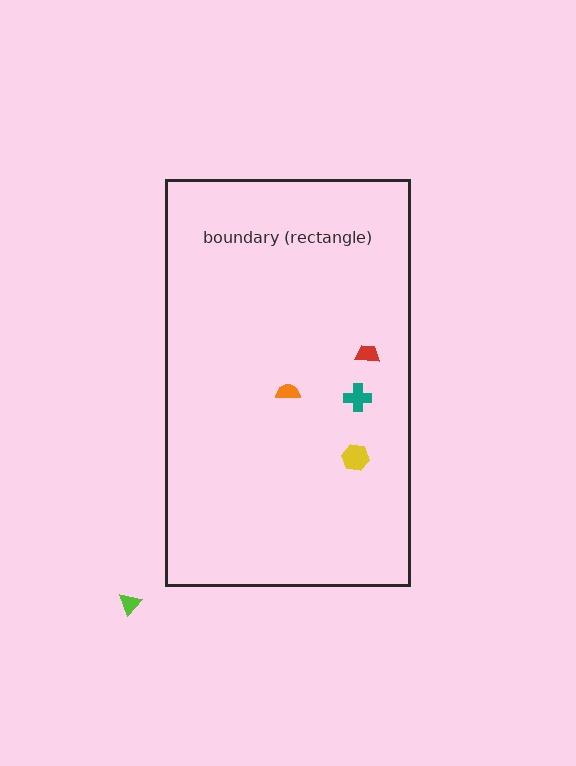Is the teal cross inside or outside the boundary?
Inside.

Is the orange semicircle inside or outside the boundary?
Inside.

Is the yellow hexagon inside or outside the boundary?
Inside.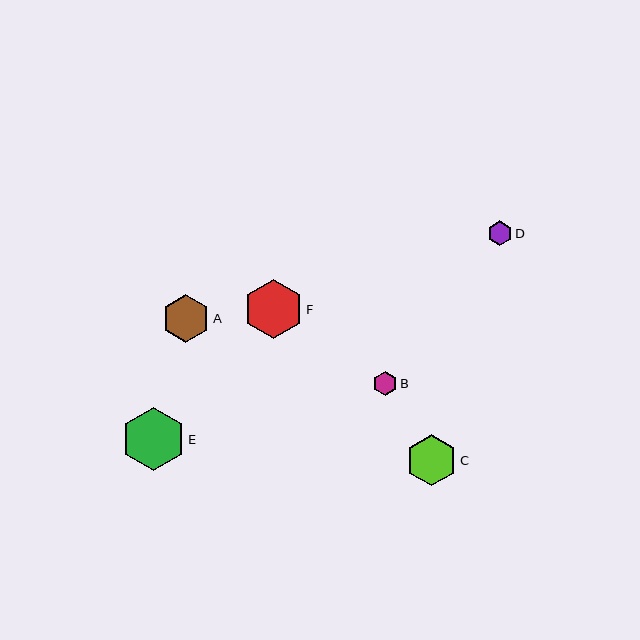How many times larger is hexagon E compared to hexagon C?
Hexagon E is approximately 1.2 times the size of hexagon C.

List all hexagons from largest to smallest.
From largest to smallest: E, F, C, A, D, B.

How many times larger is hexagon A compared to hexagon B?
Hexagon A is approximately 2.0 times the size of hexagon B.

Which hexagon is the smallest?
Hexagon B is the smallest with a size of approximately 24 pixels.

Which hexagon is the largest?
Hexagon E is the largest with a size of approximately 64 pixels.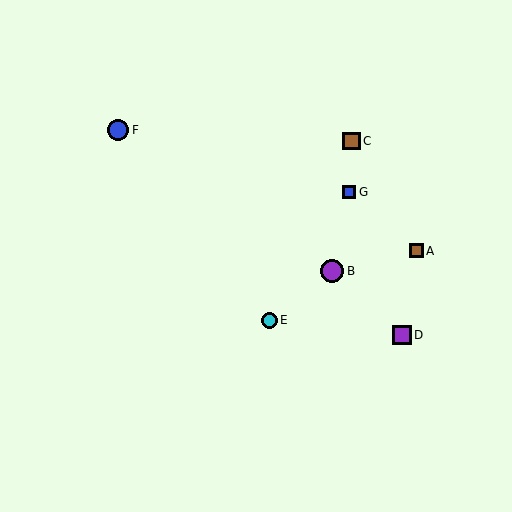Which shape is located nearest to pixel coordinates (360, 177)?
The blue square (labeled G) at (349, 192) is nearest to that location.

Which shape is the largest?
The purple circle (labeled B) is the largest.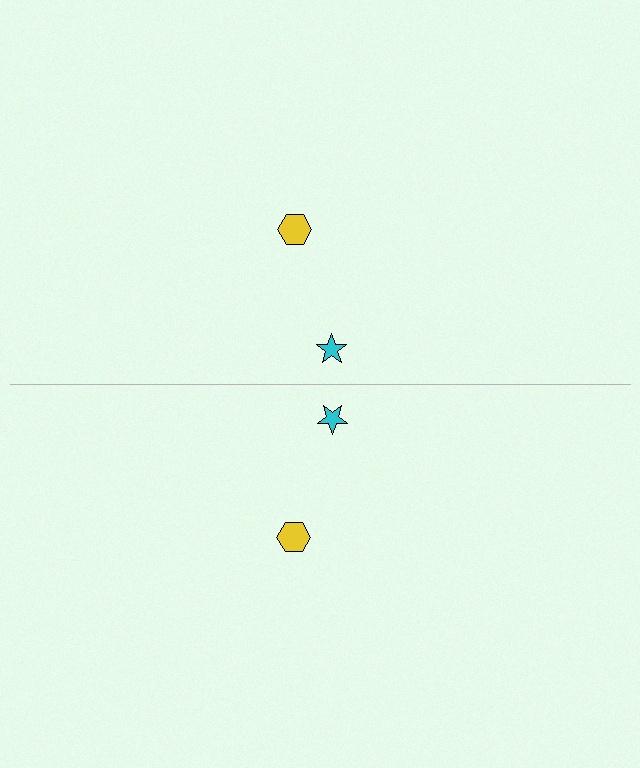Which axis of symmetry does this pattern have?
The pattern has a horizontal axis of symmetry running through the center of the image.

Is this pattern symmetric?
Yes, this pattern has bilateral (reflection) symmetry.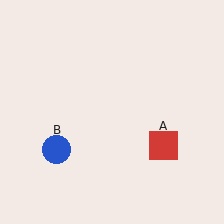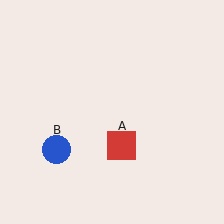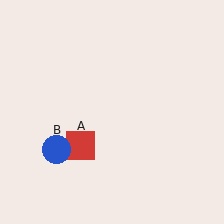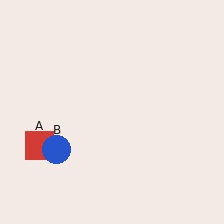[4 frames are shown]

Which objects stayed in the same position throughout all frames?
Blue circle (object B) remained stationary.